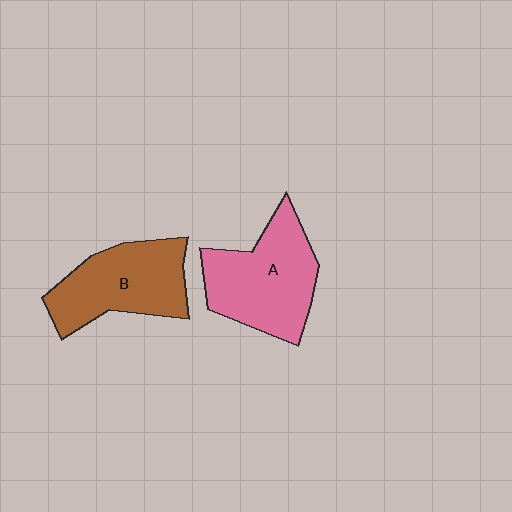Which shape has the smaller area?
Shape B (brown).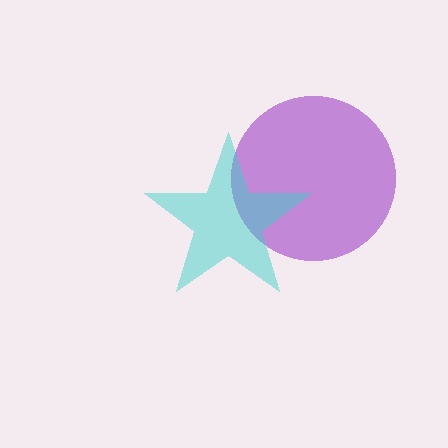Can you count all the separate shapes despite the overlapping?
Yes, there are 2 separate shapes.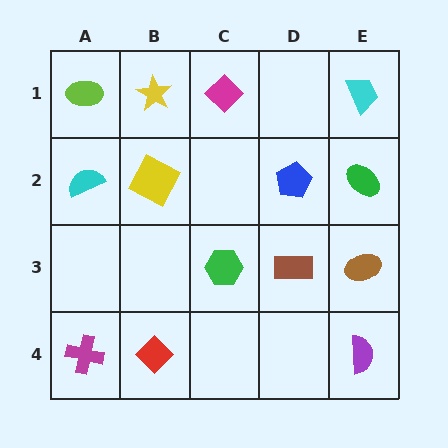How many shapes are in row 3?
3 shapes.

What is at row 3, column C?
A green hexagon.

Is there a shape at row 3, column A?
No, that cell is empty.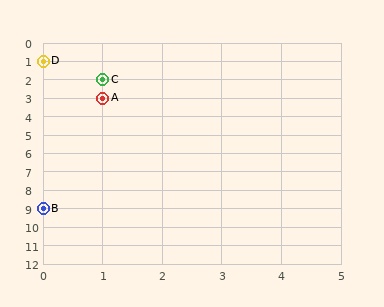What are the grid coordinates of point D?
Point D is at grid coordinates (0, 1).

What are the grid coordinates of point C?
Point C is at grid coordinates (1, 2).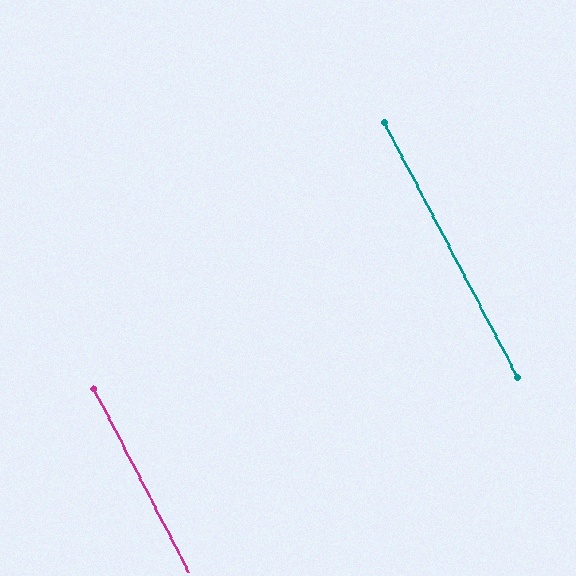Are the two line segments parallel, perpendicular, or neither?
Parallel — their directions differ by only 0.5°.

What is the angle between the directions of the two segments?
Approximately 0 degrees.